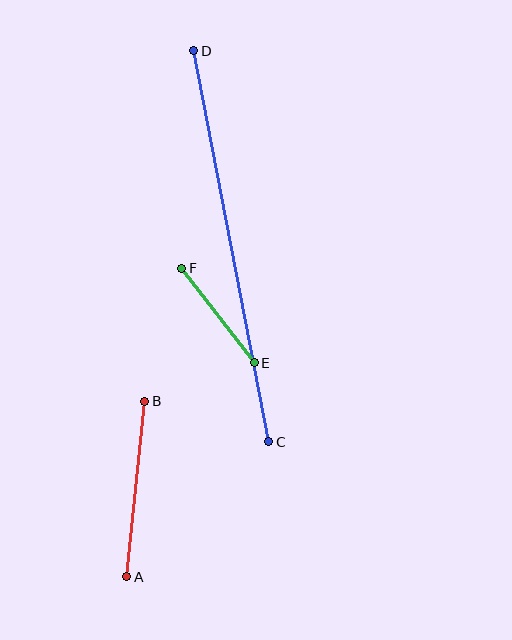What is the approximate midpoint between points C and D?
The midpoint is at approximately (231, 246) pixels.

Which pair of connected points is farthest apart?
Points C and D are farthest apart.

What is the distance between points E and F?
The distance is approximately 119 pixels.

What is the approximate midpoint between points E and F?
The midpoint is at approximately (218, 316) pixels.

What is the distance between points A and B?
The distance is approximately 177 pixels.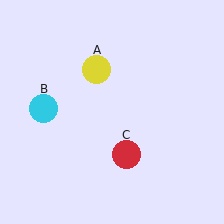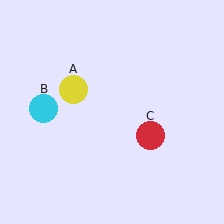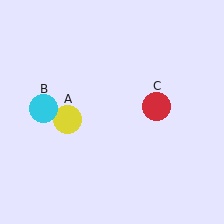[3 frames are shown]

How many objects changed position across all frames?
2 objects changed position: yellow circle (object A), red circle (object C).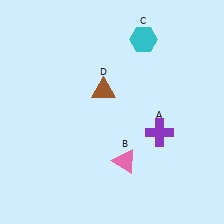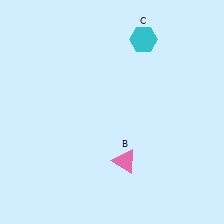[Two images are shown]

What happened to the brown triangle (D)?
The brown triangle (D) was removed in Image 2. It was in the top-left area of Image 1.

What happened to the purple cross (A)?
The purple cross (A) was removed in Image 2. It was in the bottom-right area of Image 1.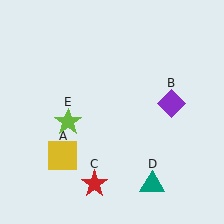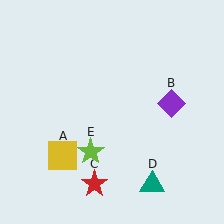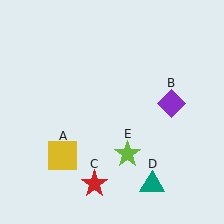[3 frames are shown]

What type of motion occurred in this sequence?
The lime star (object E) rotated counterclockwise around the center of the scene.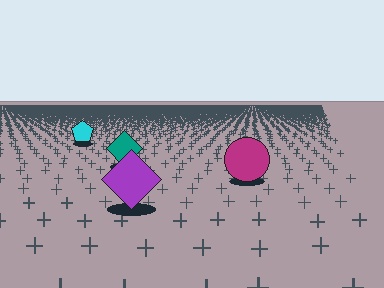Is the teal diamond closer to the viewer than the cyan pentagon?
Yes. The teal diamond is closer — you can tell from the texture gradient: the ground texture is coarser near it.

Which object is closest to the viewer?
The purple diamond is closest. The texture marks near it are larger and more spread out.